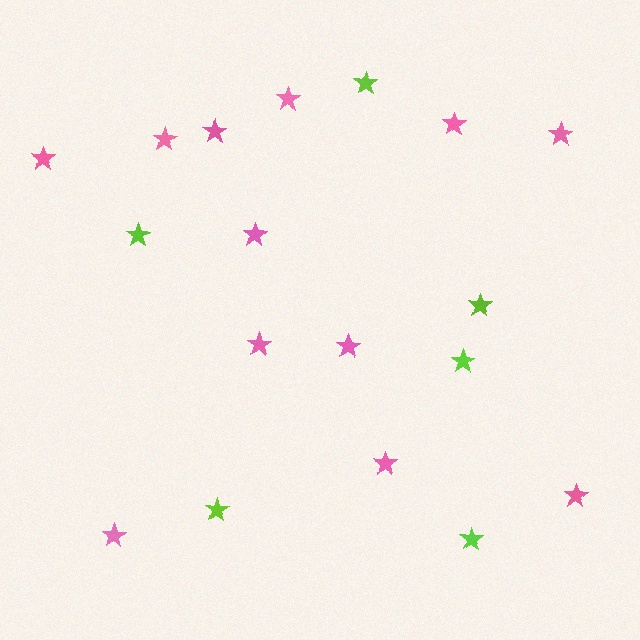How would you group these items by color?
There are 2 groups: one group of lime stars (6) and one group of pink stars (12).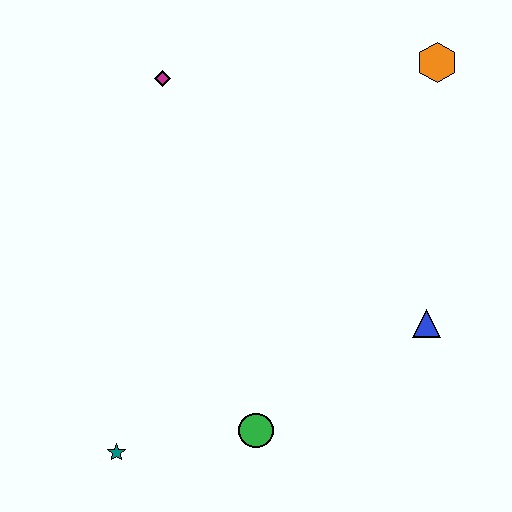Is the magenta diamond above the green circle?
Yes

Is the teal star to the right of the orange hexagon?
No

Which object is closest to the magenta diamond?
The orange hexagon is closest to the magenta diamond.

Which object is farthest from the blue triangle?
The magenta diamond is farthest from the blue triangle.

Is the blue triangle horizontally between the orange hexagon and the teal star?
Yes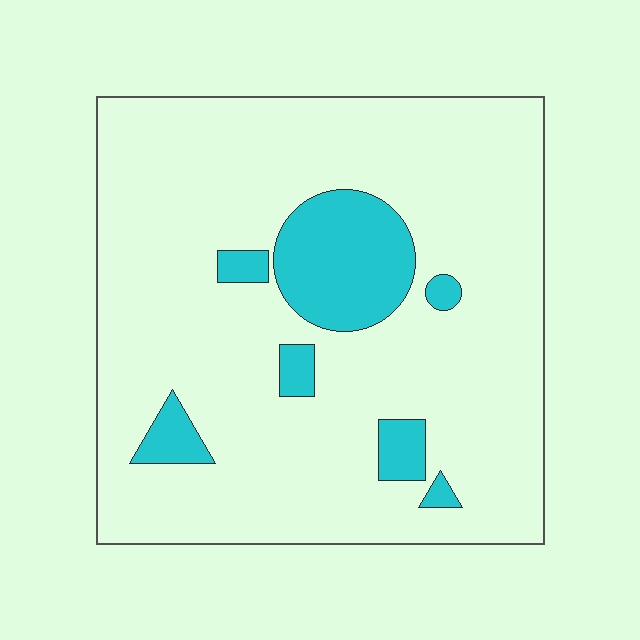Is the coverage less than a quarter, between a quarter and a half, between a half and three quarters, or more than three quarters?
Less than a quarter.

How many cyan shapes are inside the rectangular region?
7.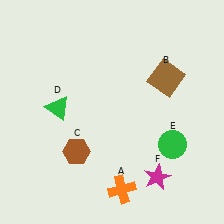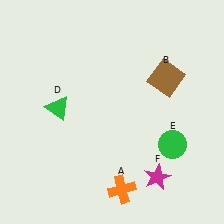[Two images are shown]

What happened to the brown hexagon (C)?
The brown hexagon (C) was removed in Image 2. It was in the bottom-left area of Image 1.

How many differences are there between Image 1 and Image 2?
There is 1 difference between the two images.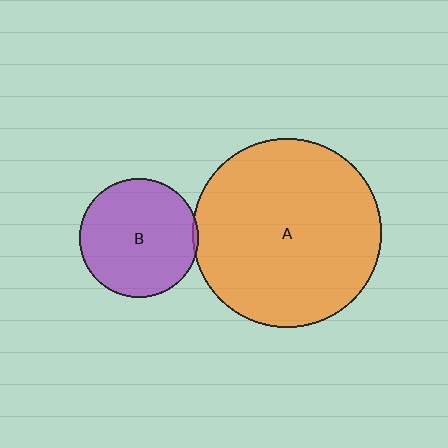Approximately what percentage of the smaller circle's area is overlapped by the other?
Approximately 5%.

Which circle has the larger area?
Circle A (orange).